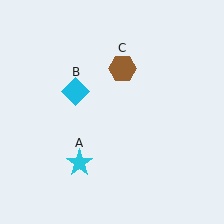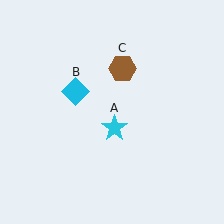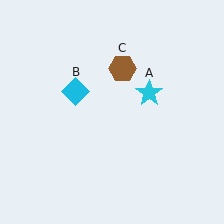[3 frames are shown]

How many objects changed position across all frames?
1 object changed position: cyan star (object A).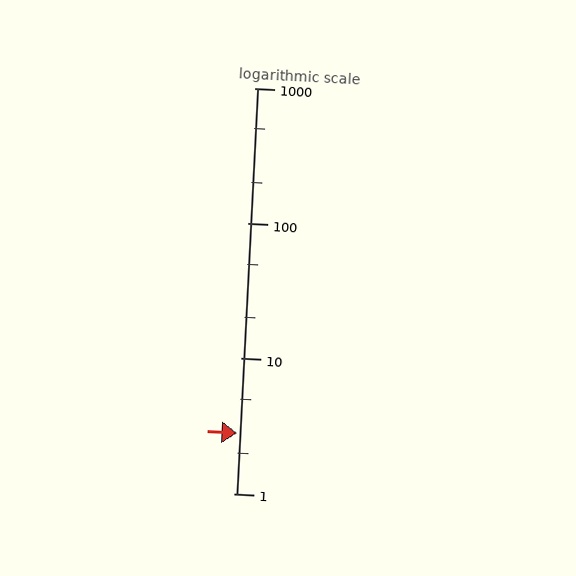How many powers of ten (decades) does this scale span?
The scale spans 3 decades, from 1 to 1000.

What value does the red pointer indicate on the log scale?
The pointer indicates approximately 2.8.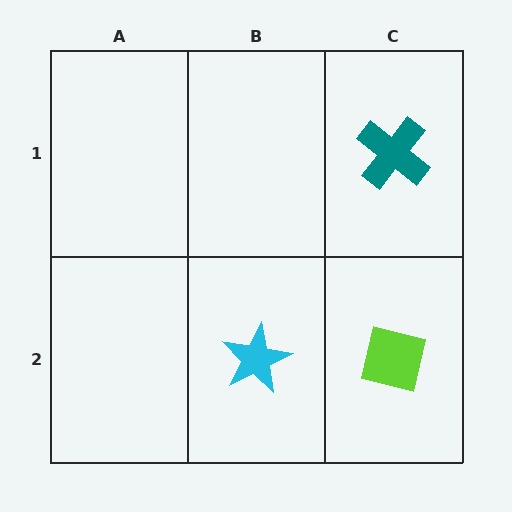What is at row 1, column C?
A teal cross.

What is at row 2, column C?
A lime square.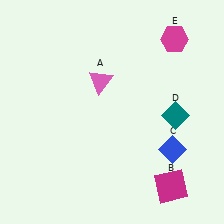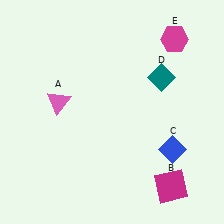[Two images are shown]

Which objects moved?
The objects that moved are: the pink triangle (A), the teal diamond (D).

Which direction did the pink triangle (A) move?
The pink triangle (A) moved left.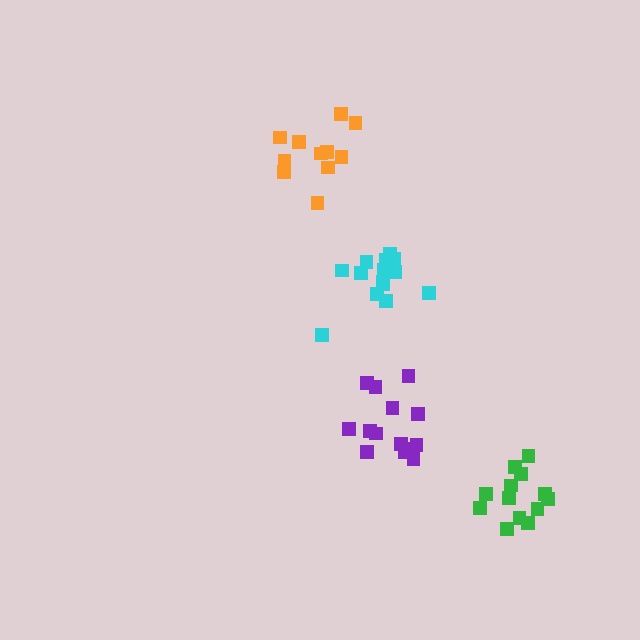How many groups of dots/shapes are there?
There are 4 groups.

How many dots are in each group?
Group 1: 14 dots, Group 2: 11 dots, Group 3: 13 dots, Group 4: 14 dots (52 total).